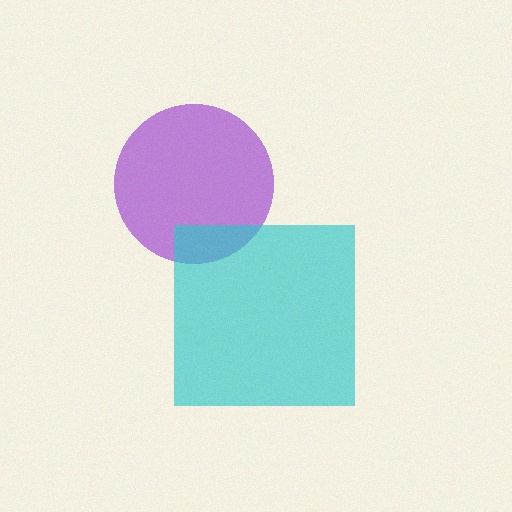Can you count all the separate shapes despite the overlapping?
Yes, there are 2 separate shapes.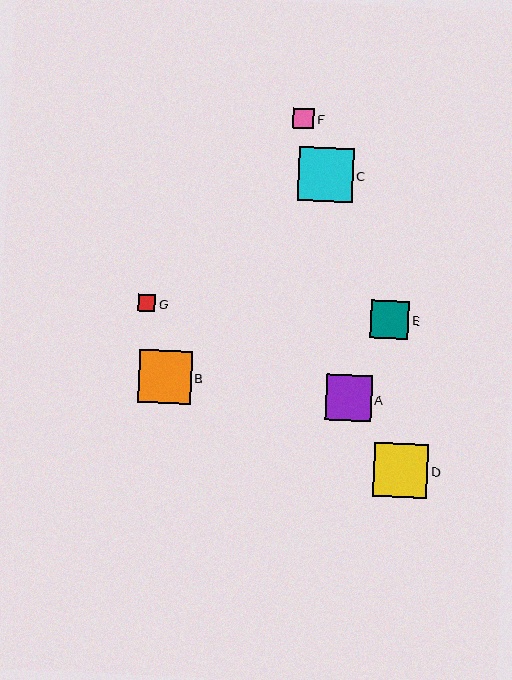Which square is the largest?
Square C is the largest with a size of approximately 55 pixels.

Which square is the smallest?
Square G is the smallest with a size of approximately 17 pixels.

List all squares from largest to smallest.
From largest to smallest: C, D, B, A, E, F, G.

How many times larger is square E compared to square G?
Square E is approximately 2.2 times the size of square G.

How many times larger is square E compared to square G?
Square E is approximately 2.2 times the size of square G.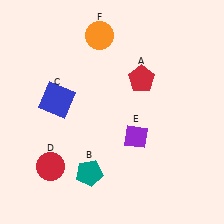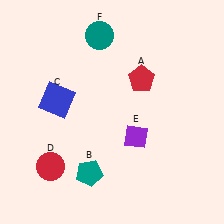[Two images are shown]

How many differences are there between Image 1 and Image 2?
There is 1 difference between the two images.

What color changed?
The circle (F) changed from orange in Image 1 to teal in Image 2.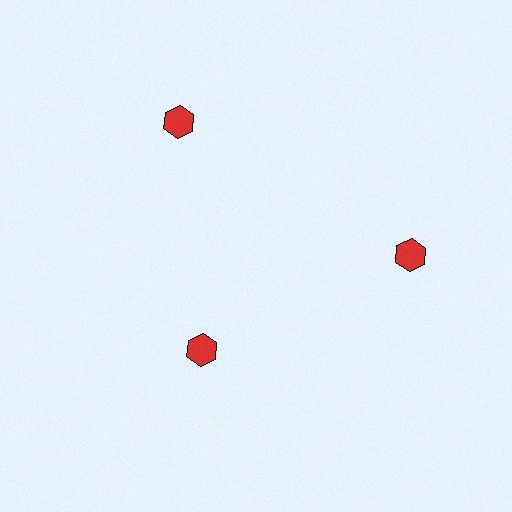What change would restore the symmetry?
The symmetry would be restored by moving it outward, back onto the ring so that all 3 hexagons sit at equal angles and equal distance from the center.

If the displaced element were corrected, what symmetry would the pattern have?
It would have 3-fold rotational symmetry — the pattern would map onto itself every 120 degrees.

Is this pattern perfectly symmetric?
No. The 3 red hexagons are arranged in a ring, but one element near the 7 o'clock position is pulled inward toward the center, breaking the 3-fold rotational symmetry.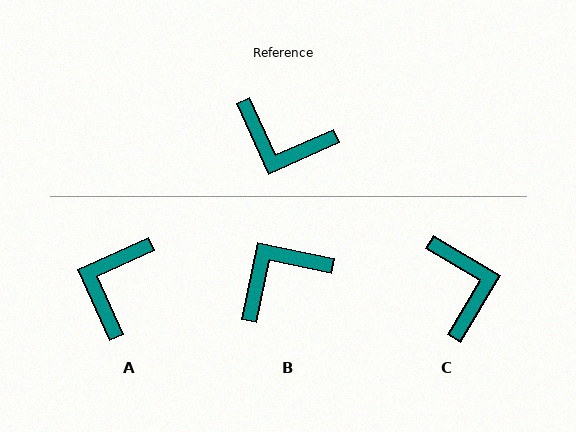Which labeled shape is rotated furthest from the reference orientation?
B, about 126 degrees away.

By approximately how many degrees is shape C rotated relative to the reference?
Approximately 125 degrees counter-clockwise.